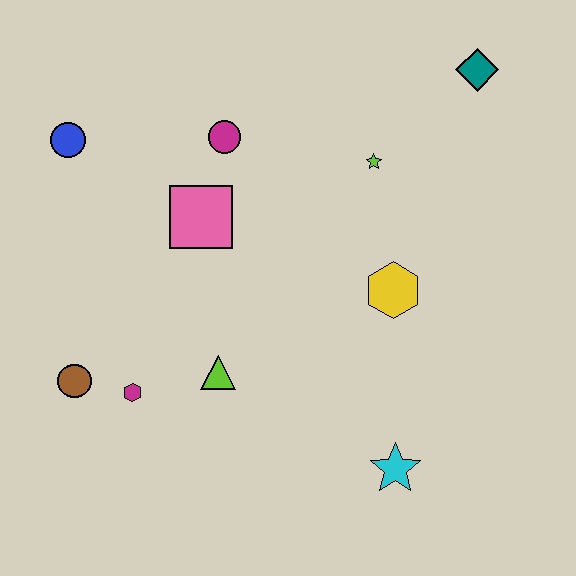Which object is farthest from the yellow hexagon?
The blue circle is farthest from the yellow hexagon.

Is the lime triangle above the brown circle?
Yes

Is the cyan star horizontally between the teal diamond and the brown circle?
Yes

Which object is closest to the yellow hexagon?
The lime star is closest to the yellow hexagon.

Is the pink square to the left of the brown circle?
No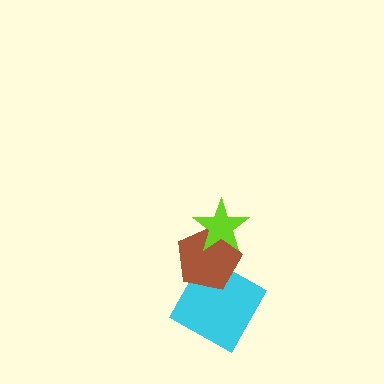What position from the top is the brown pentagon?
The brown pentagon is 2nd from the top.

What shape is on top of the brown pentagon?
The lime star is on top of the brown pentagon.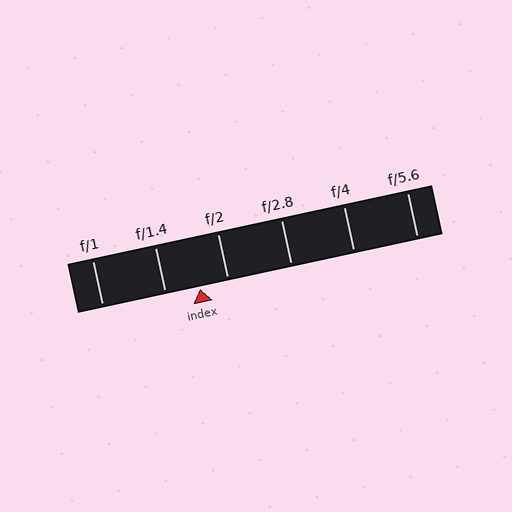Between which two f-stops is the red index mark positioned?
The index mark is between f/1.4 and f/2.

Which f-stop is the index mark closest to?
The index mark is closest to f/2.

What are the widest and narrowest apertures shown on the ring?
The widest aperture shown is f/1 and the narrowest is f/5.6.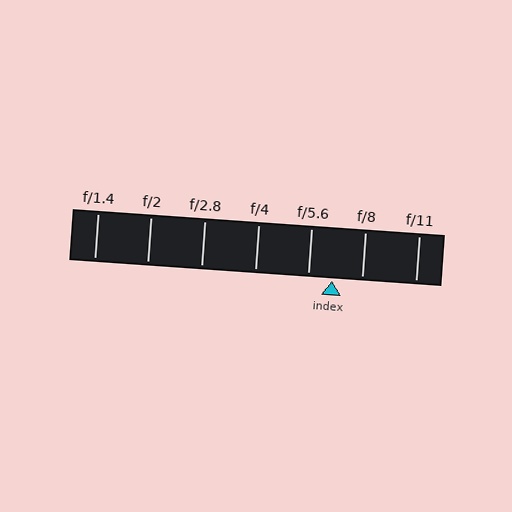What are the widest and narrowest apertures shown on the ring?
The widest aperture shown is f/1.4 and the narrowest is f/11.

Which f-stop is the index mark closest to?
The index mark is closest to f/5.6.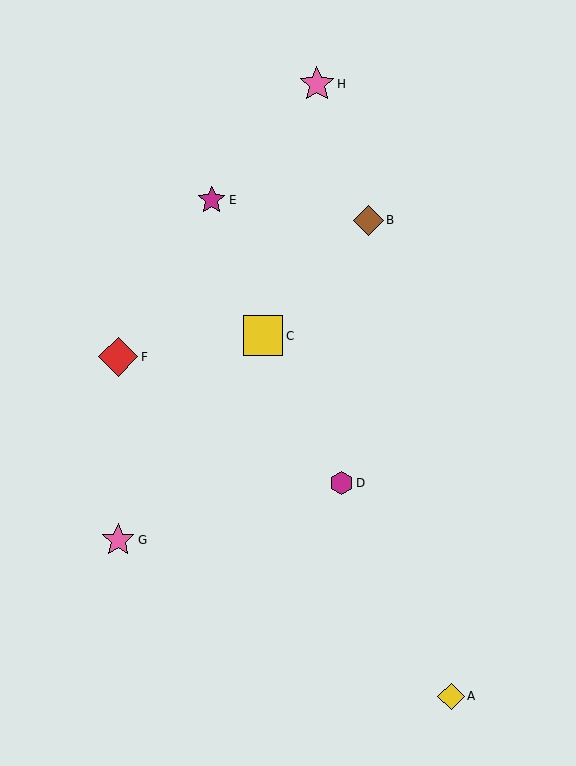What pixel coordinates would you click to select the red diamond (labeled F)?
Click at (118, 357) to select the red diamond F.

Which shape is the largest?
The yellow square (labeled C) is the largest.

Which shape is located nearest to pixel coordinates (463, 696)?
The yellow diamond (labeled A) at (451, 696) is nearest to that location.